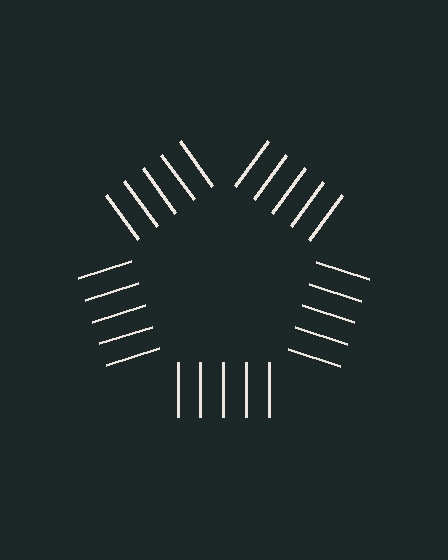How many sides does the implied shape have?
5 sides — the line-ends trace a pentagon.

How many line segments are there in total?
25 — 5 along each of the 5 edges.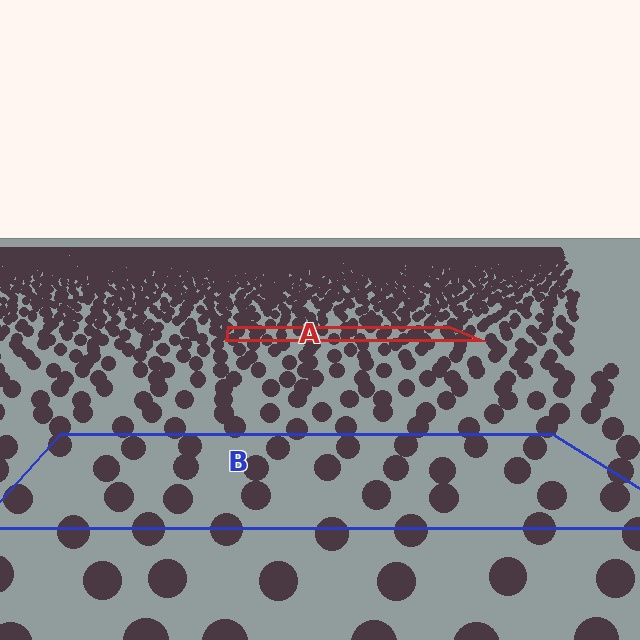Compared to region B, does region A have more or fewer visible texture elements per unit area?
Region A has more texture elements per unit area — they are packed more densely because it is farther away.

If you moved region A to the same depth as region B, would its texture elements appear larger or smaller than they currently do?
They would appear larger. At a closer depth, the same texture elements are projected at a bigger on-screen size.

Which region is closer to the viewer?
Region B is closer. The texture elements there are larger and more spread out.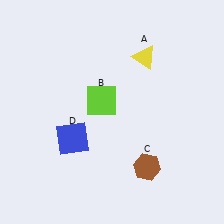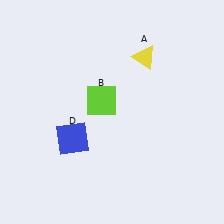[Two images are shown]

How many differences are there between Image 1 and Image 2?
There is 1 difference between the two images.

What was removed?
The brown hexagon (C) was removed in Image 2.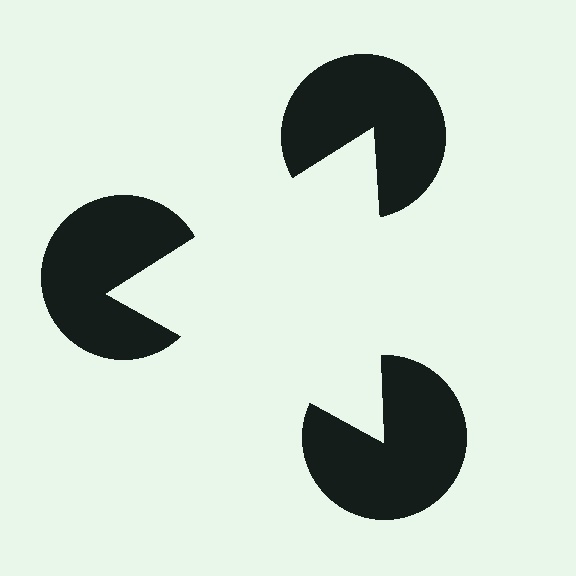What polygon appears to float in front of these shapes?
An illusory triangle — its edges are inferred from the aligned wedge cuts in the pac-man discs, not physically drawn.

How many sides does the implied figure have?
3 sides.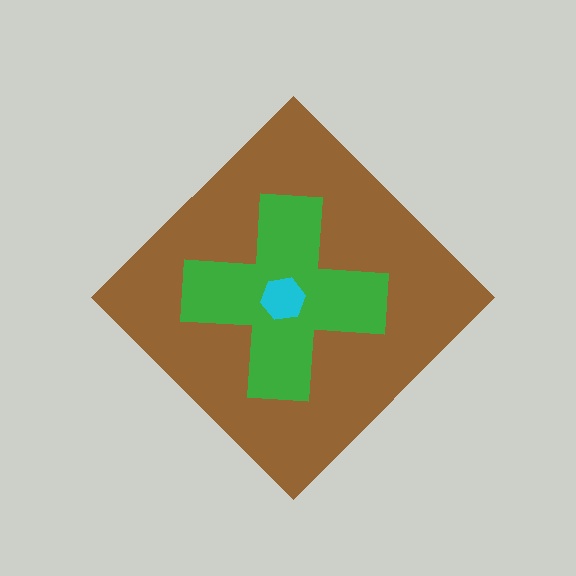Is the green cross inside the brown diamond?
Yes.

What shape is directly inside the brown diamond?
The green cross.